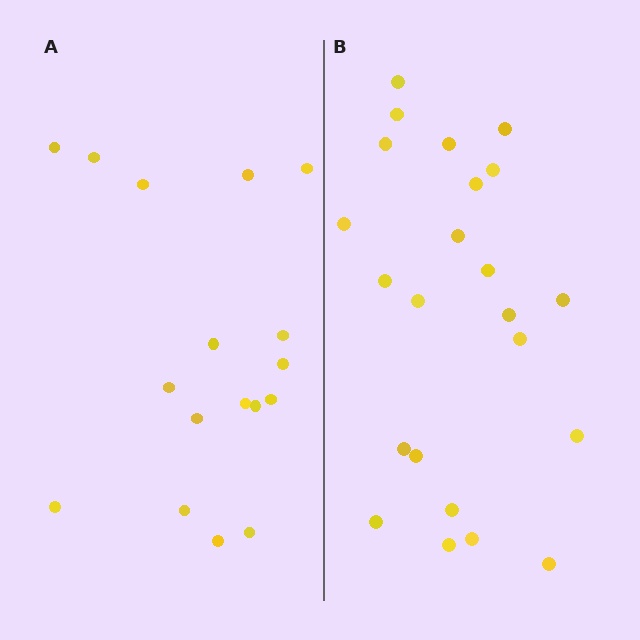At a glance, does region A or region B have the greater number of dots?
Region B (the right region) has more dots.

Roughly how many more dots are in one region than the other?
Region B has about 6 more dots than region A.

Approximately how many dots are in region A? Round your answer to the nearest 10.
About 20 dots. (The exact count is 17, which rounds to 20.)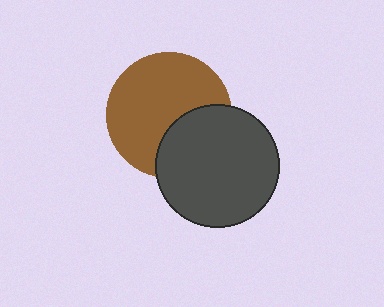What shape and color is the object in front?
The object in front is a dark gray circle.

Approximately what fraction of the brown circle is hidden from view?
Roughly 32% of the brown circle is hidden behind the dark gray circle.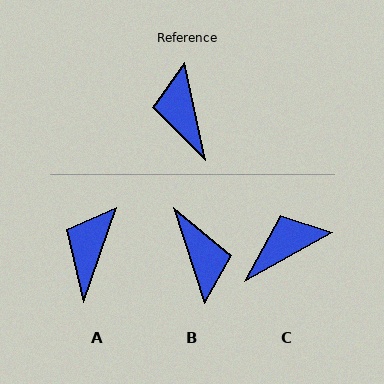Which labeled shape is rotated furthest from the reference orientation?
B, about 174 degrees away.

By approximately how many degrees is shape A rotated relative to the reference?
Approximately 31 degrees clockwise.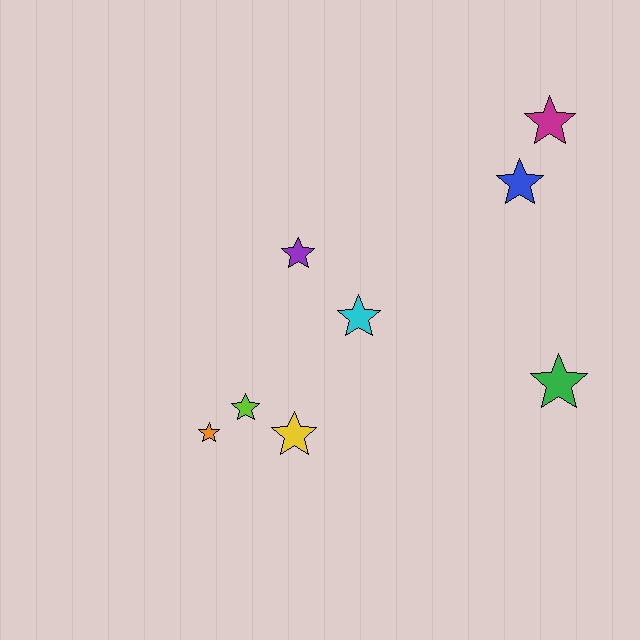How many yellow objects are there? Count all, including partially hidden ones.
There is 1 yellow object.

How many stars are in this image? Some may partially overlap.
There are 8 stars.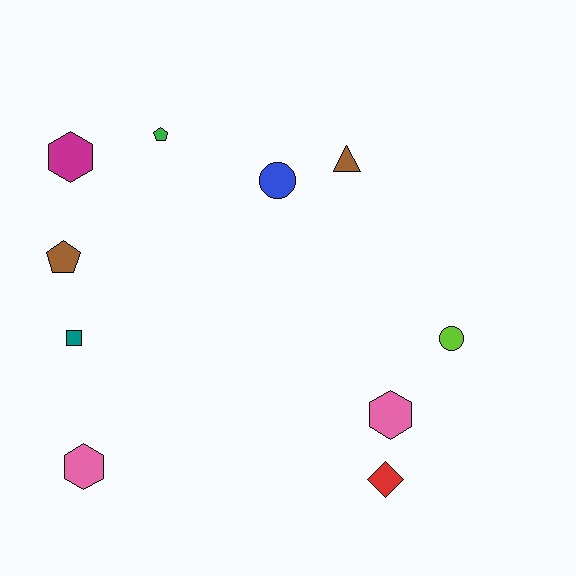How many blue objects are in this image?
There is 1 blue object.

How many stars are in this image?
There are no stars.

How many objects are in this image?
There are 10 objects.